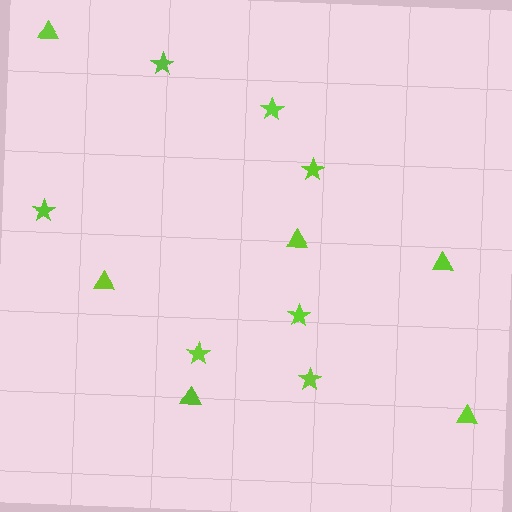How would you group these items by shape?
There are 2 groups: one group of stars (7) and one group of triangles (6).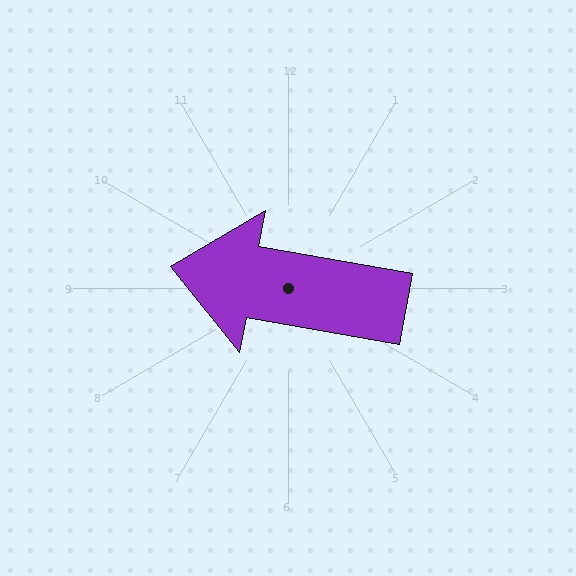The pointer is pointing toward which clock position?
Roughly 9 o'clock.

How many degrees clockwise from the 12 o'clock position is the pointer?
Approximately 280 degrees.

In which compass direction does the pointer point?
West.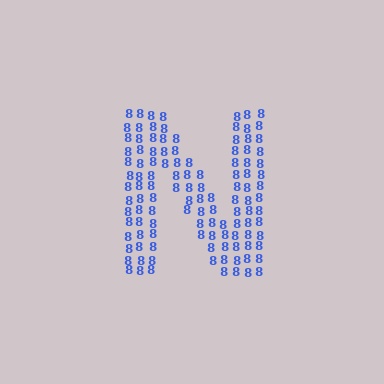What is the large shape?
The large shape is the letter N.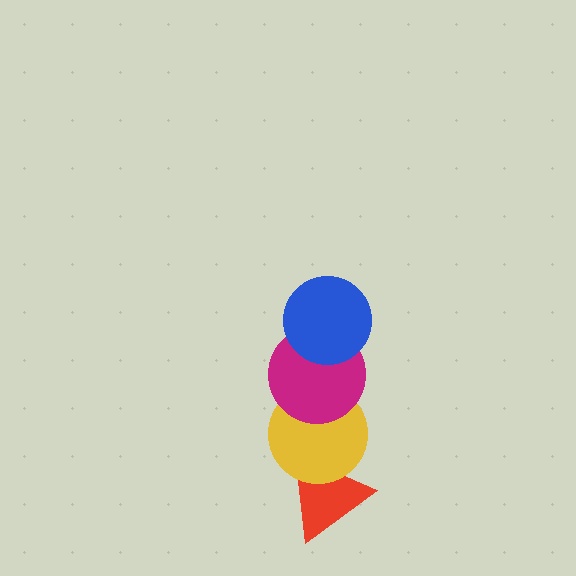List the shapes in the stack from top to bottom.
From top to bottom: the blue circle, the magenta circle, the yellow circle, the red triangle.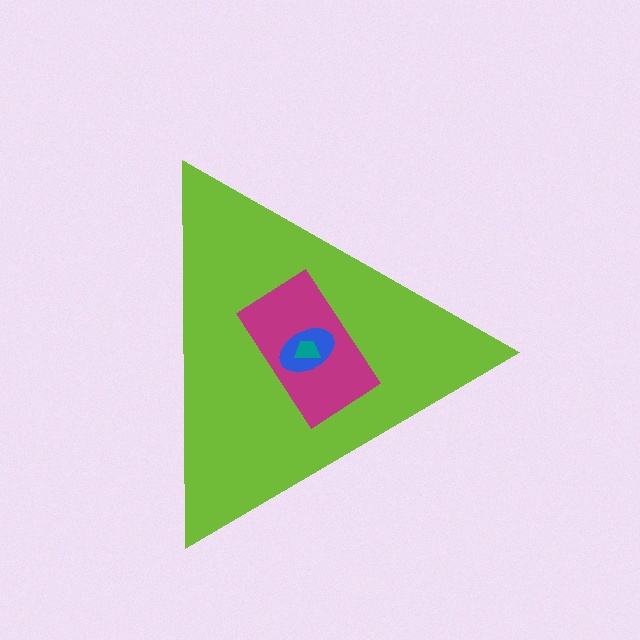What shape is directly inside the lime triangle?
The magenta rectangle.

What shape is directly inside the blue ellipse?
The teal trapezoid.